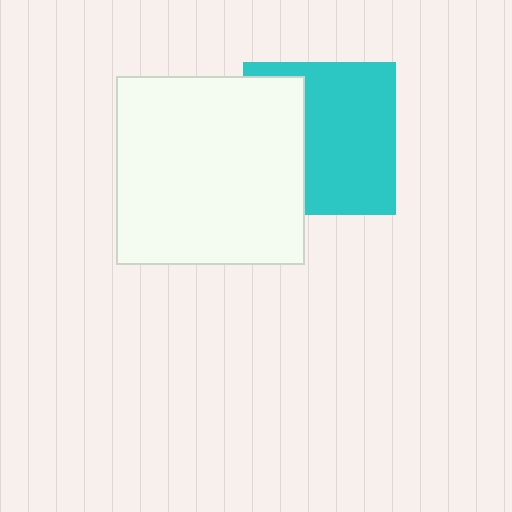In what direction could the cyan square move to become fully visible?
The cyan square could move right. That would shift it out from behind the white square entirely.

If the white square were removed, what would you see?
You would see the complete cyan square.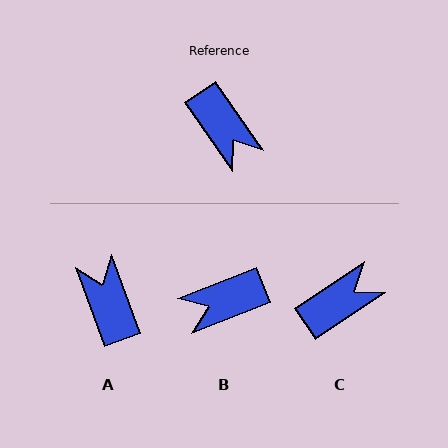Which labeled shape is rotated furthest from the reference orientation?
A, about 166 degrees away.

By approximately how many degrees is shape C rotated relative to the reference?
Approximately 89 degrees counter-clockwise.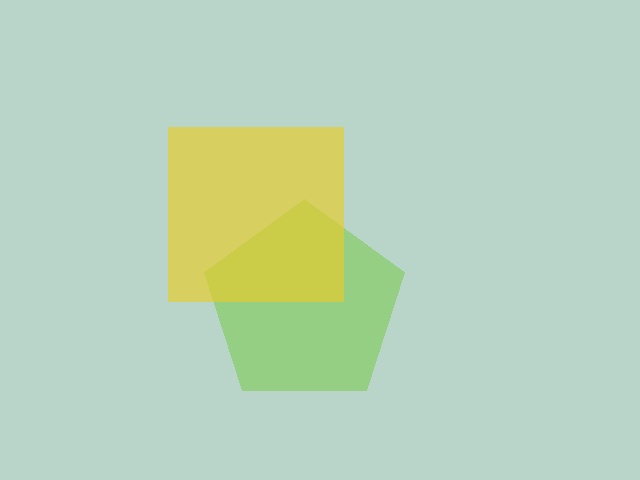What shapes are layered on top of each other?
The layered shapes are: a lime pentagon, a yellow square.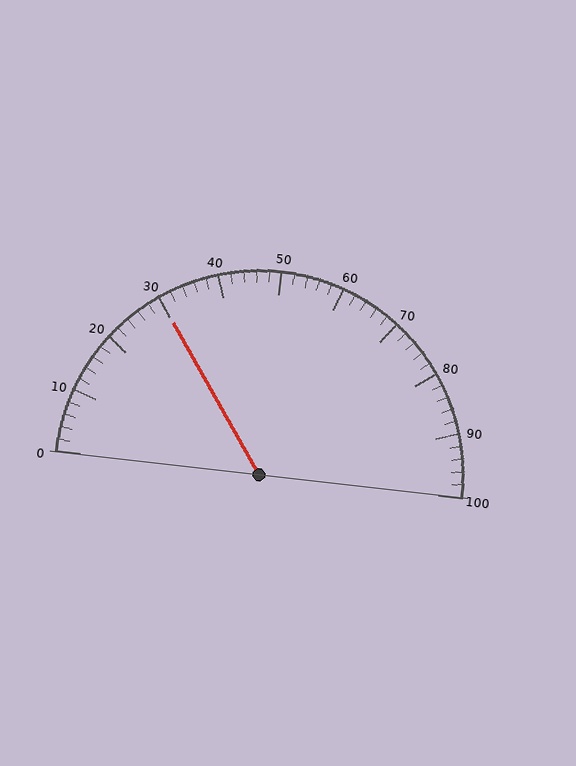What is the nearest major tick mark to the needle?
The nearest major tick mark is 30.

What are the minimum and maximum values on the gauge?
The gauge ranges from 0 to 100.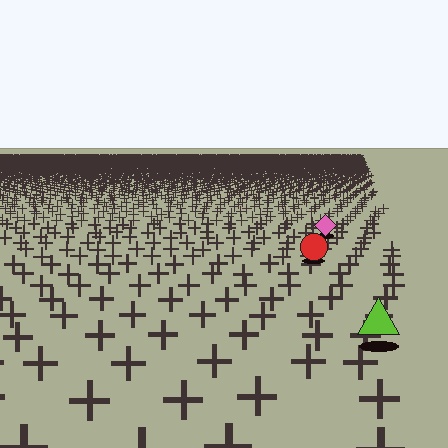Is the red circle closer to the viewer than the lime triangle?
No. The lime triangle is closer — you can tell from the texture gradient: the ground texture is coarser near it.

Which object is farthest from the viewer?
The pink diamond is farthest from the viewer. It appears smaller and the ground texture around it is denser.